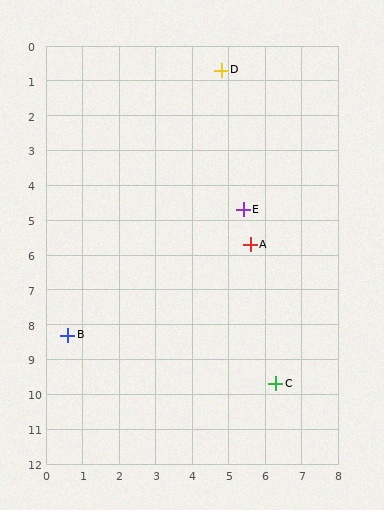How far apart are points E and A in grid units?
Points E and A are about 1.0 grid units apart.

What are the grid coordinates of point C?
Point C is at approximately (6.3, 9.7).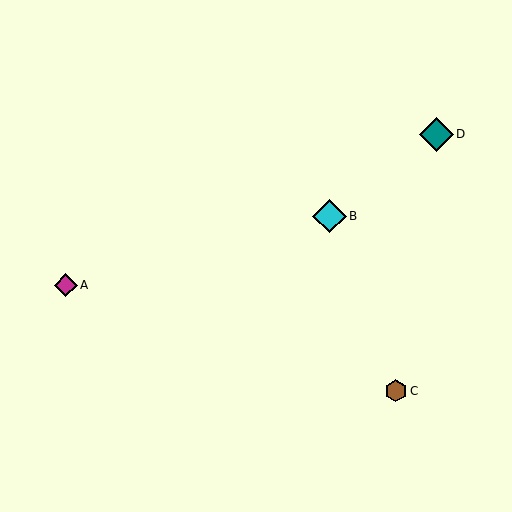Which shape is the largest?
The teal diamond (labeled D) is the largest.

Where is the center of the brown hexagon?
The center of the brown hexagon is at (396, 391).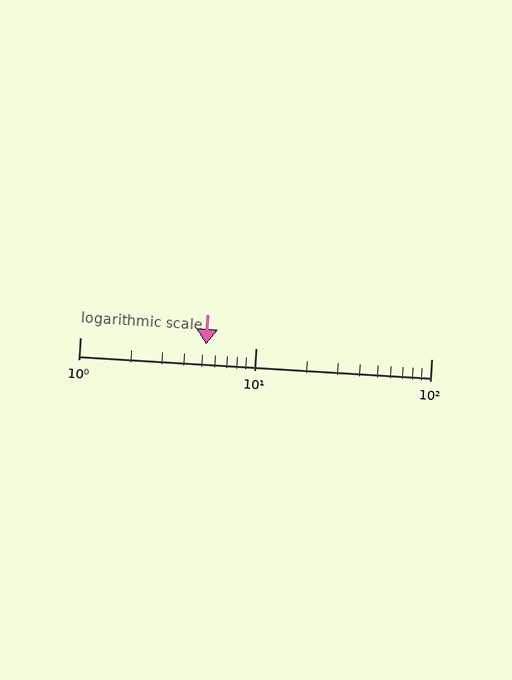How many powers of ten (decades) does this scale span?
The scale spans 2 decades, from 1 to 100.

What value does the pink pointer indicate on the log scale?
The pointer indicates approximately 5.2.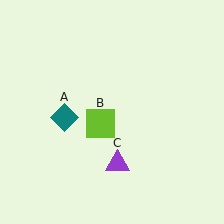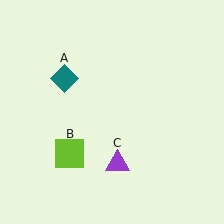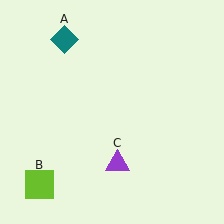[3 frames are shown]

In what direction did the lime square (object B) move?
The lime square (object B) moved down and to the left.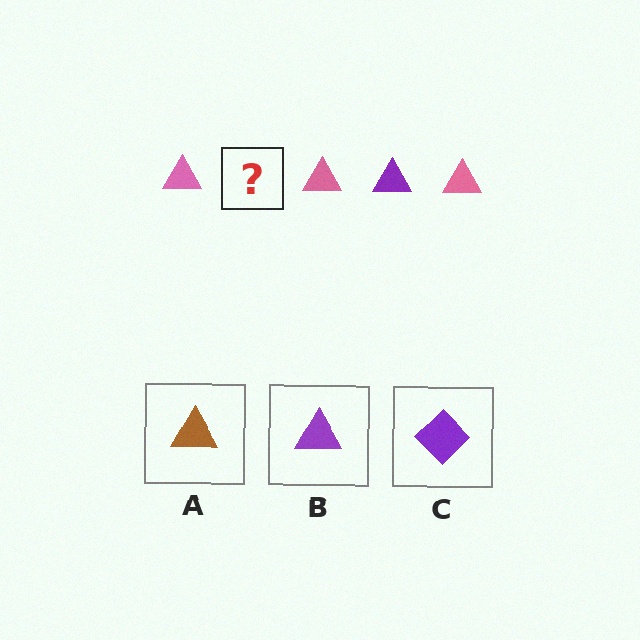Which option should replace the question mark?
Option B.